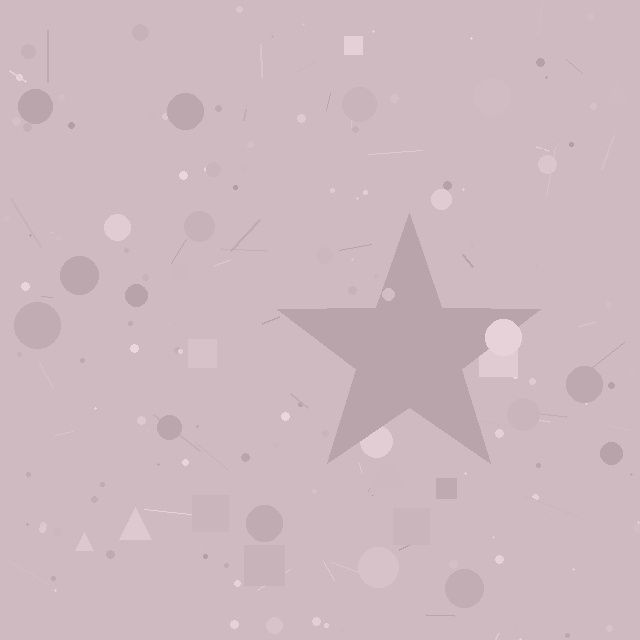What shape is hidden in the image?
A star is hidden in the image.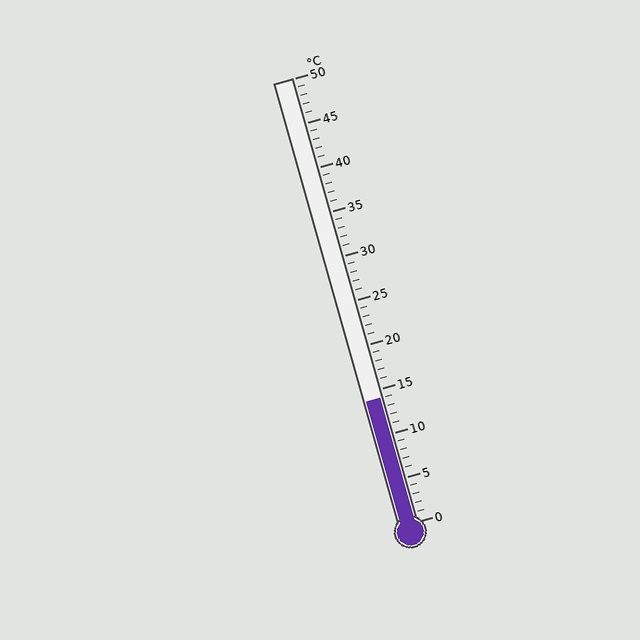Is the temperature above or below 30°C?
The temperature is below 30°C.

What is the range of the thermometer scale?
The thermometer scale ranges from 0°C to 50°C.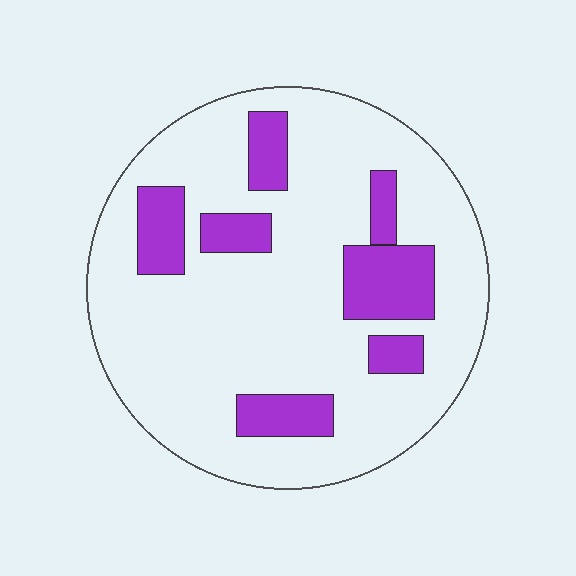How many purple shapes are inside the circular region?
7.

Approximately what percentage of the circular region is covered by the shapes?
Approximately 20%.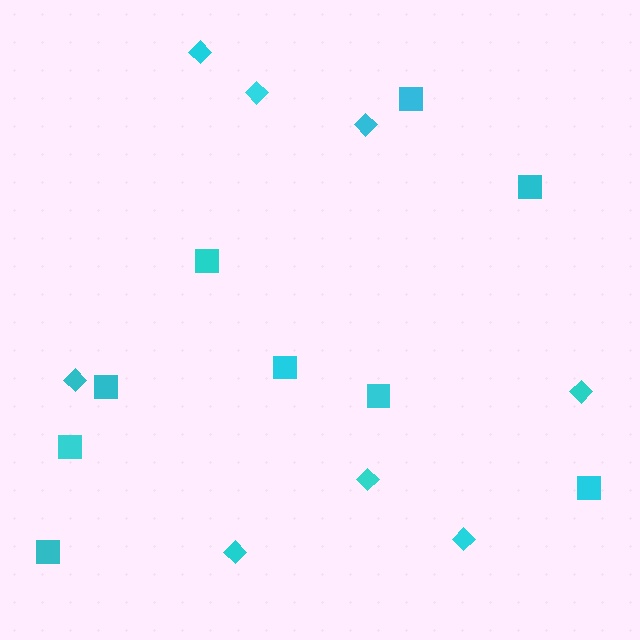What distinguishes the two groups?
There are 2 groups: one group of diamonds (8) and one group of squares (9).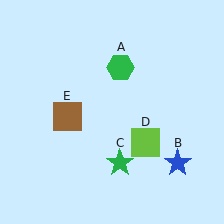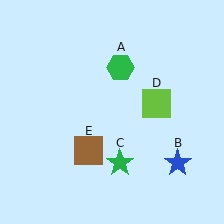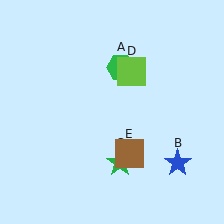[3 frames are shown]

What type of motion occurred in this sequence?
The lime square (object D), brown square (object E) rotated counterclockwise around the center of the scene.